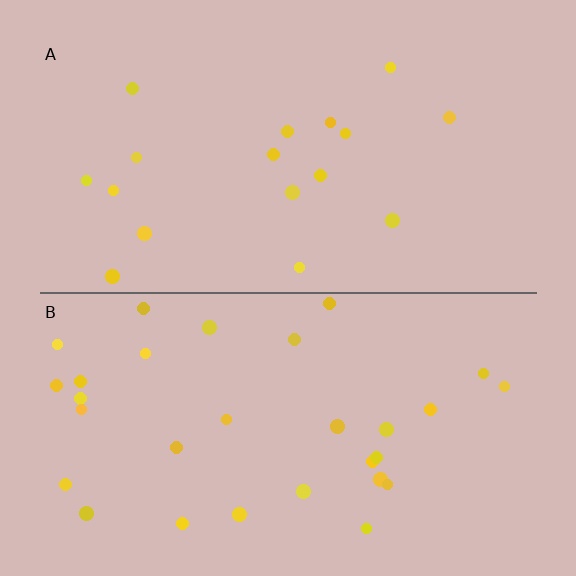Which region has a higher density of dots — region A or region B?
B (the bottom).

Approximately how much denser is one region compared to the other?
Approximately 1.8× — region B over region A.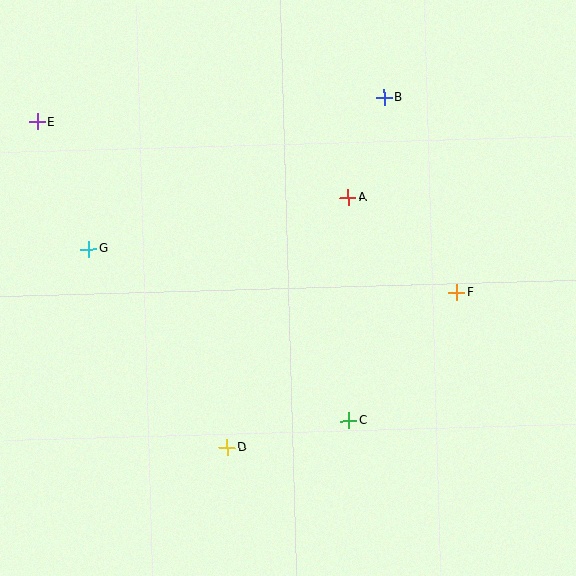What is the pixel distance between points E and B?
The distance between E and B is 347 pixels.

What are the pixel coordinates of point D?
Point D is at (227, 447).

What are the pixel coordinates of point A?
Point A is at (348, 197).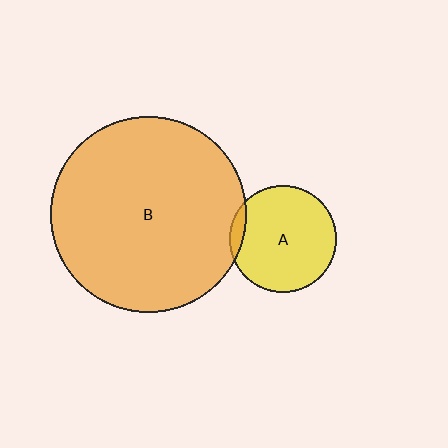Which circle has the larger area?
Circle B (orange).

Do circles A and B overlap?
Yes.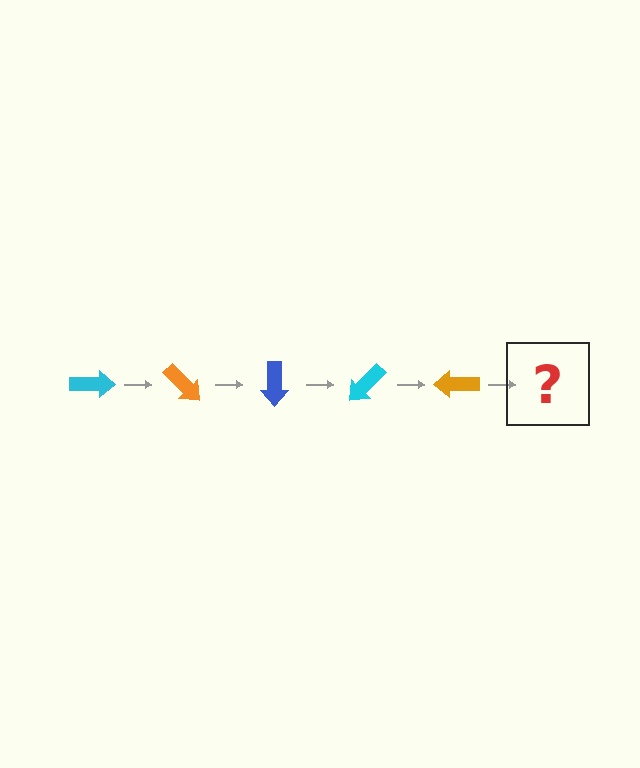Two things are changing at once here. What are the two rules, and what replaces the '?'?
The two rules are that it rotates 45 degrees each step and the color cycles through cyan, orange, and blue. The '?' should be a blue arrow, rotated 225 degrees from the start.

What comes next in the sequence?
The next element should be a blue arrow, rotated 225 degrees from the start.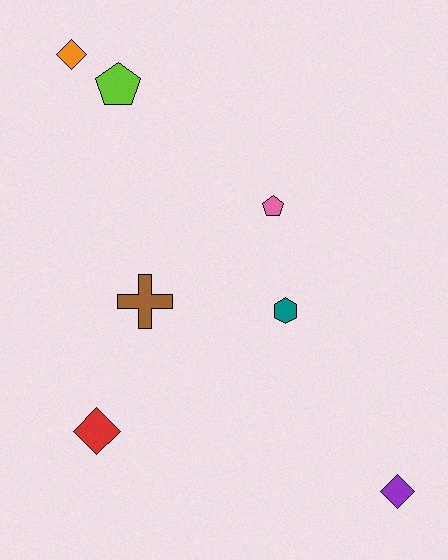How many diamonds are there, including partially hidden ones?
There are 3 diamonds.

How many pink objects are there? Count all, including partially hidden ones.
There is 1 pink object.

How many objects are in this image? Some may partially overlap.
There are 7 objects.